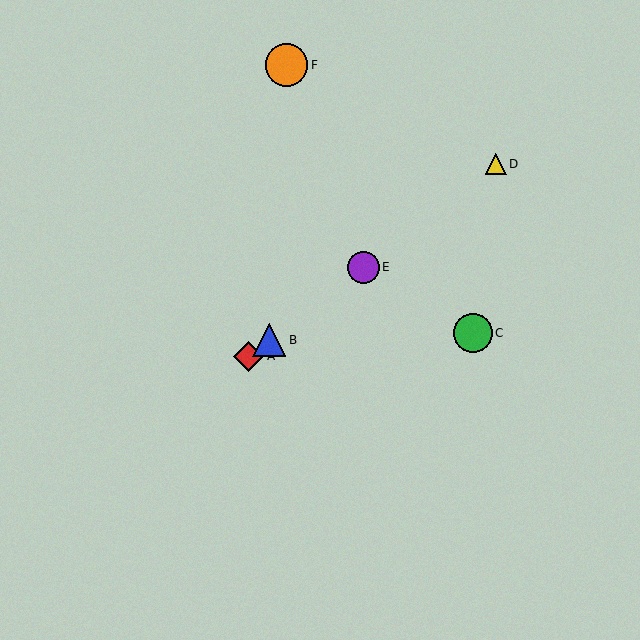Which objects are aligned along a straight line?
Objects A, B, D, E are aligned along a straight line.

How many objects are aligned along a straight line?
4 objects (A, B, D, E) are aligned along a straight line.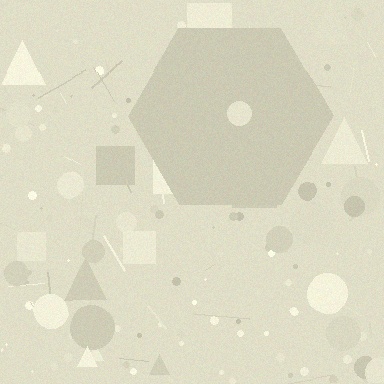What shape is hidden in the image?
A hexagon is hidden in the image.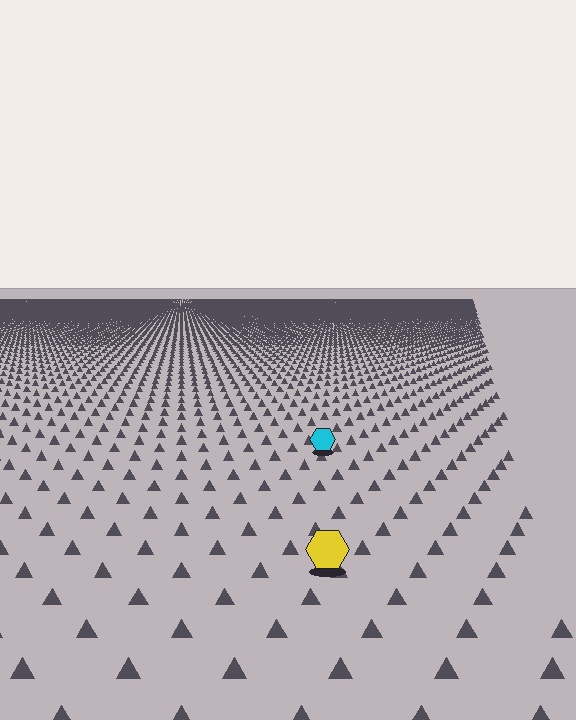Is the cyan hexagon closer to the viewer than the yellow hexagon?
No. The yellow hexagon is closer — you can tell from the texture gradient: the ground texture is coarser near it.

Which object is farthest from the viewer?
The cyan hexagon is farthest from the viewer. It appears smaller and the ground texture around it is denser.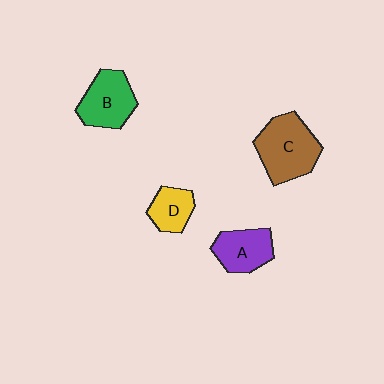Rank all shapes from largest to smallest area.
From largest to smallest: C (brown), B (green), A (purple), D (yellow).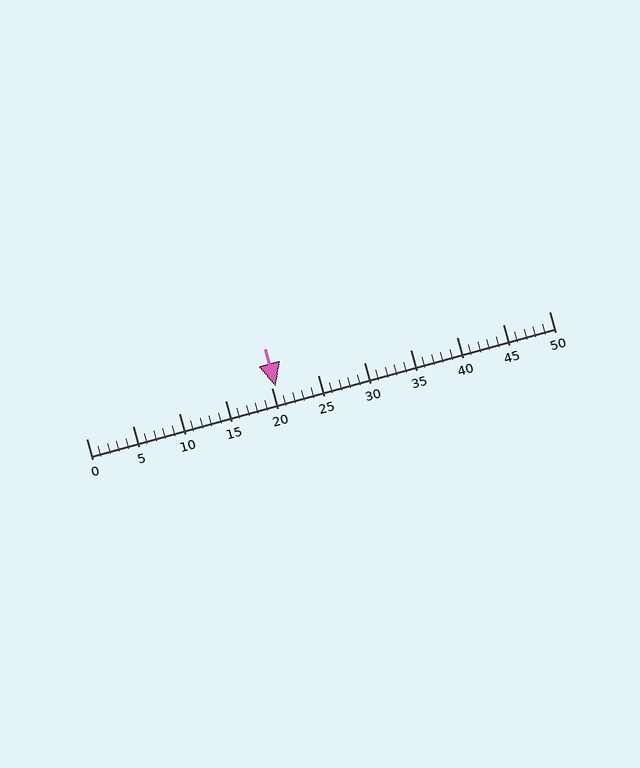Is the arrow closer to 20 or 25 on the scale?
The arrow is closer to 20.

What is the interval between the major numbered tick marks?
The major tick marks are spaced 5 units apart.